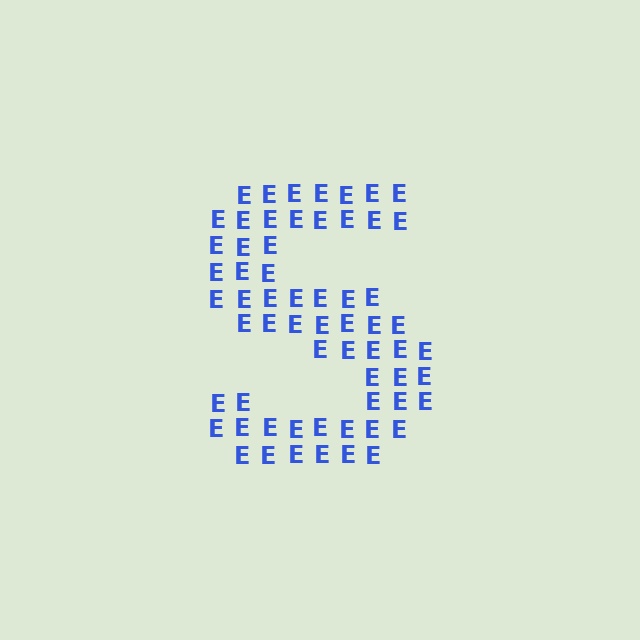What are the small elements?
The small elements are letter E's.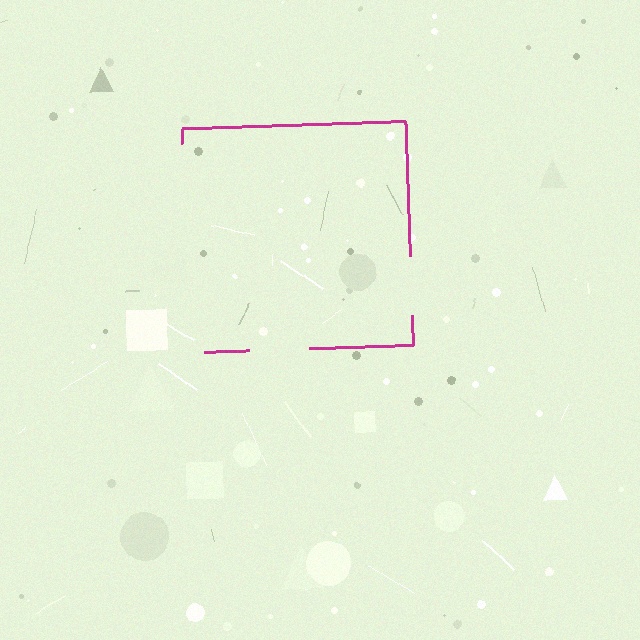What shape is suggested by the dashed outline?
The dashed outline suggests a square.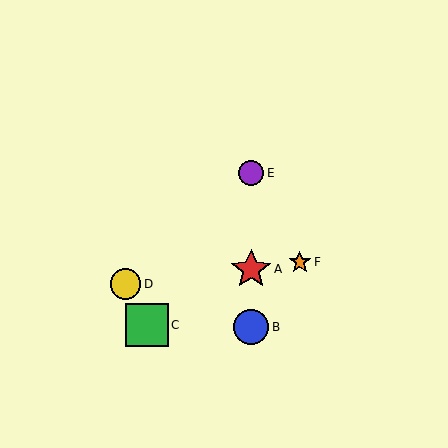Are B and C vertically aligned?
No, B is at x≈251 and C is at x≈147.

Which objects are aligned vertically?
Objects A, B, E are aligned vertically.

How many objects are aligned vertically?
3 objects (A, B, E) are aligned vertically.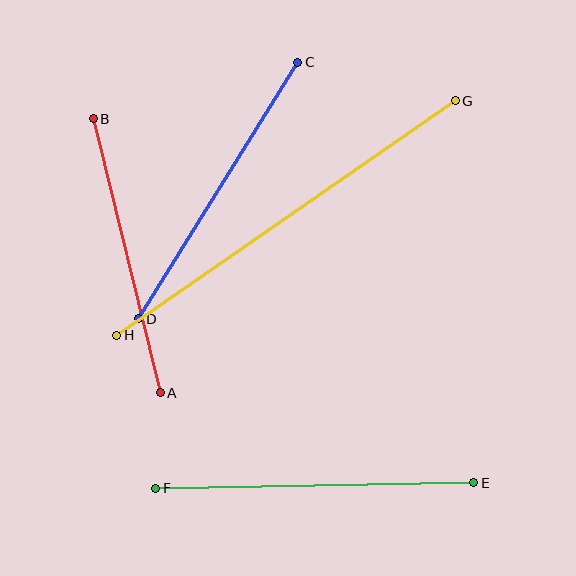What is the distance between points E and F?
The distance is approximately 318 pixels.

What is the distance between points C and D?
The distance is approximately 302 pixels.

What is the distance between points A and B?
The distance is approximately 282 pixels.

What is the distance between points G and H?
The distance is approximately 411 pixels.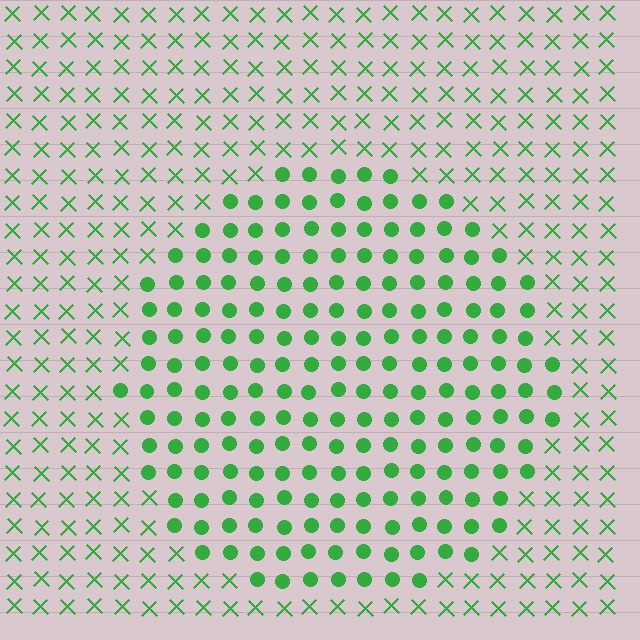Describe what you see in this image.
The image is filled with small green elements arranged in a uniform grid. A circle-shaped region contains circles, while the surrounding area contains X marks. The boundary is defined purely by the change in element shape.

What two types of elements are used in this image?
The image uses circles inside the circle region and X marks outside it.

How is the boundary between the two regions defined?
The boundary is defined by a change in element shape: circles inside vs. X marks outside. All elements share the same color and spacing.